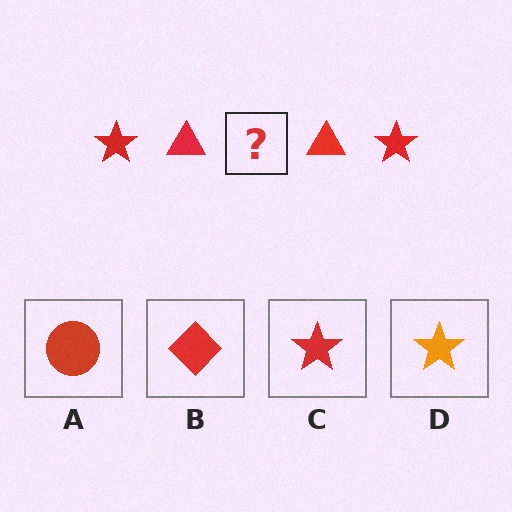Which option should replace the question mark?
Option C.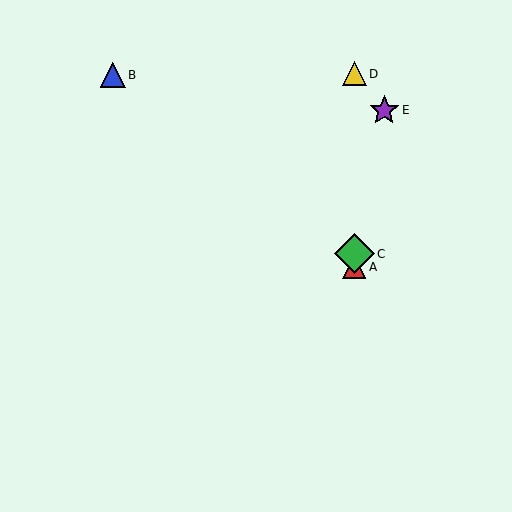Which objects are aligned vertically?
Objects A, C, D are aligned vertically.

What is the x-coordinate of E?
Object E is at x≈384.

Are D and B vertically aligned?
No, D is at x≈354 and B is at x≈113.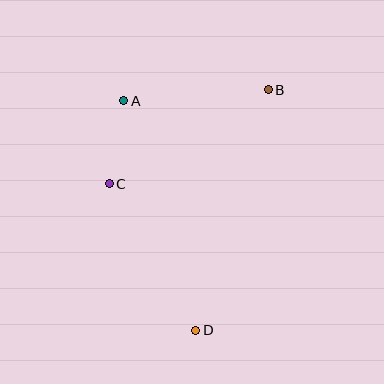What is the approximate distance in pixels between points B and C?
The distance between B and C is approximately 184 pixels.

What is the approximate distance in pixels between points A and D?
The distance between A and D is approximately 241 pixels.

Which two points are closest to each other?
Points A and C are closest to each other.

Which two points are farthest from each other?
Points B and D are farthest from each other.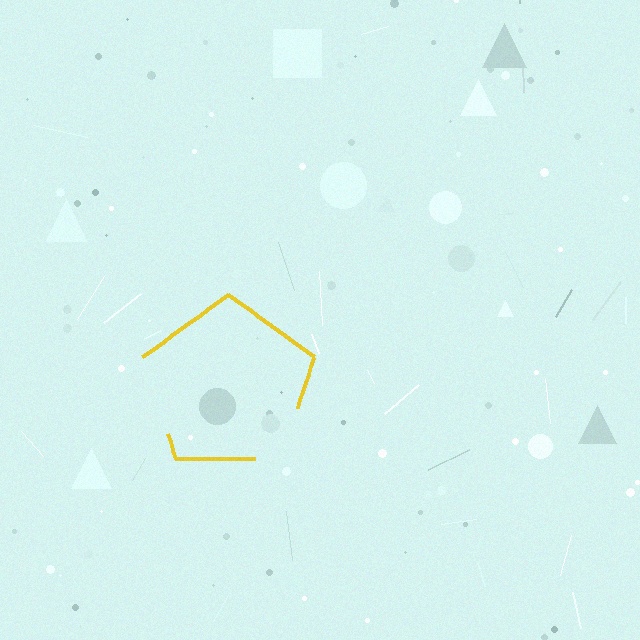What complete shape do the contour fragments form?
The contour fragments form a pentagon.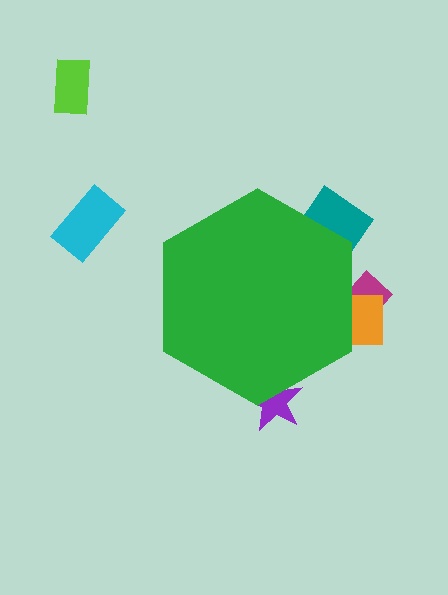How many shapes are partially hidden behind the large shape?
4 shapes are partially hidden.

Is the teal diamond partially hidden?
Yes, the teal diamond is partially hidden behind the green hexagon.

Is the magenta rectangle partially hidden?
Yes, the magenta rectangle is partially hidden behind the green hexagon.